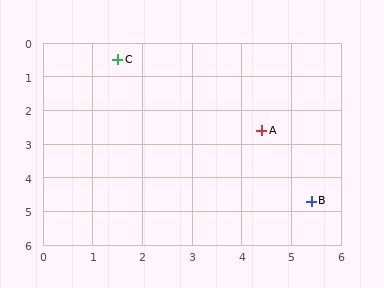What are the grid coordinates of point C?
Point C is at approximately (1.5, 0.5).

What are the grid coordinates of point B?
Point B is at approximately (5.4, 4.7).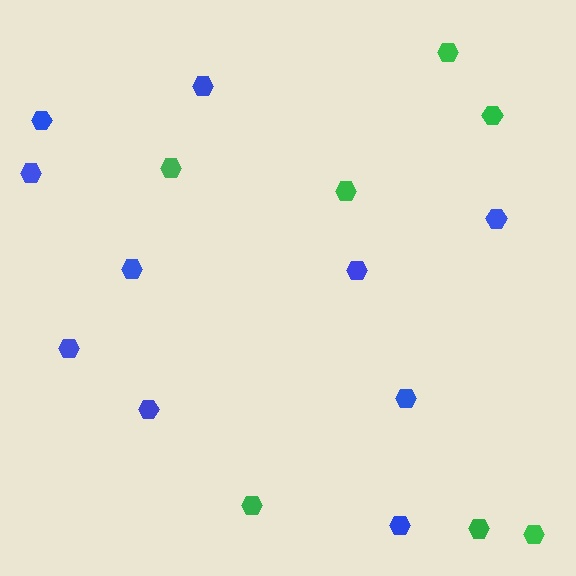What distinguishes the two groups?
There are 2 groups: one group of green hexagons (7) and one group of blue hexagons (10).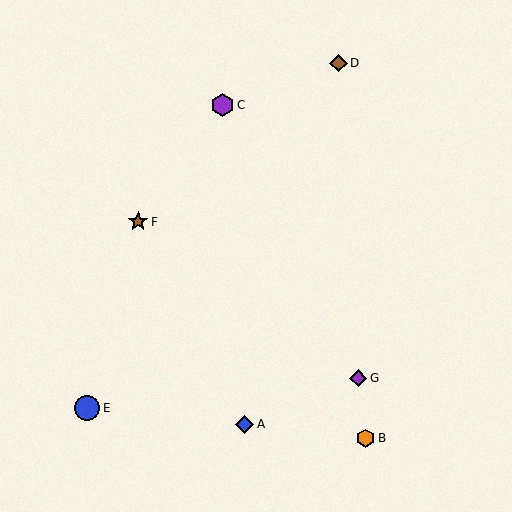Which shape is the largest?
The blue circle (labeled E) is the largest.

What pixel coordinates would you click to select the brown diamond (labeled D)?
Click at (339, 63) to select the brown diamond D.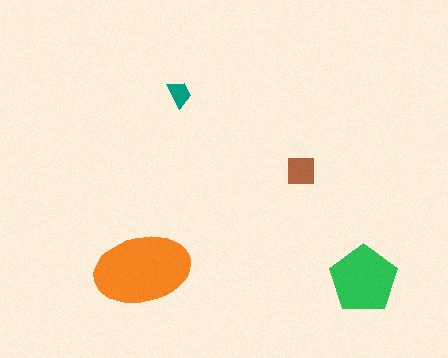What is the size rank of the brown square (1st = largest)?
3rd.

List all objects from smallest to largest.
The teal trapezoid, the brown square, the green pentagon, the orange ellipse.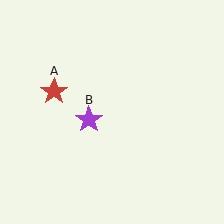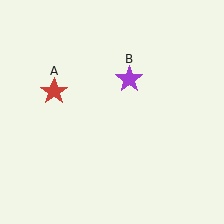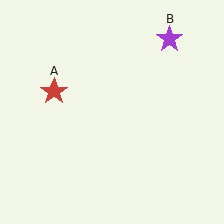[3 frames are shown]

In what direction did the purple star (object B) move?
The purple star (object B) moved up and to the right.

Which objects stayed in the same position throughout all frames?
Red star (object A) remained stationary.